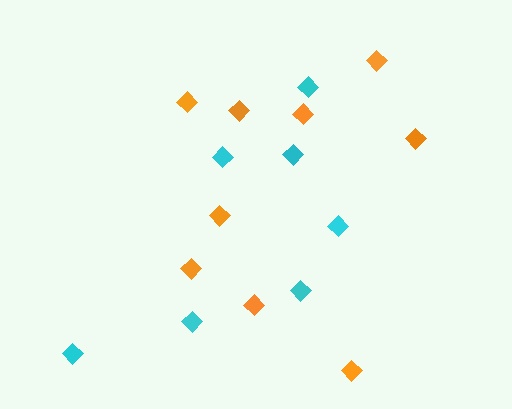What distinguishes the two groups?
There are 2 groups: one group of cyan diamonds (7) and one group of orange diamonds (9).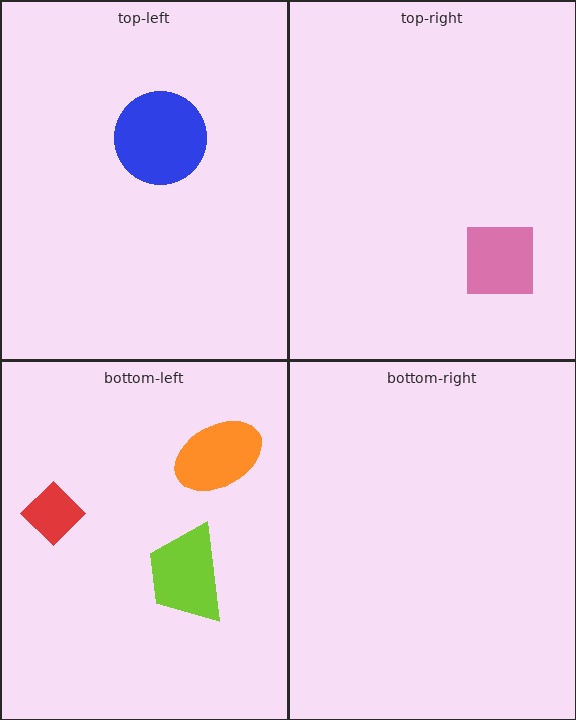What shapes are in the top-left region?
The blue circle.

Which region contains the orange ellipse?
The bottom-left region.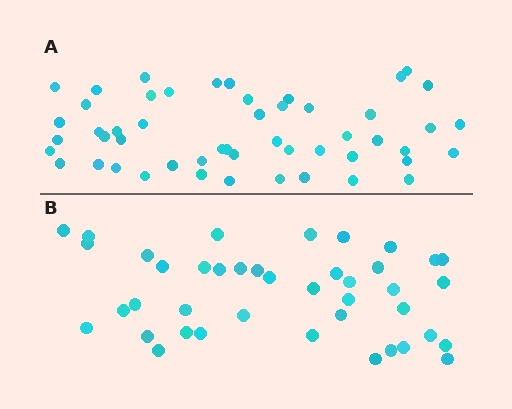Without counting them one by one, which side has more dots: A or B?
Region A (the top region) has more dots.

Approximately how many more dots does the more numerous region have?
Region A has roughly 10 or so more dots than region B.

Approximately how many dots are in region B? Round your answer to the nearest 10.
About 40 dots. (The exact count is 41, which rounds to 40.)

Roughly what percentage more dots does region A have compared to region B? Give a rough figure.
About 25% more.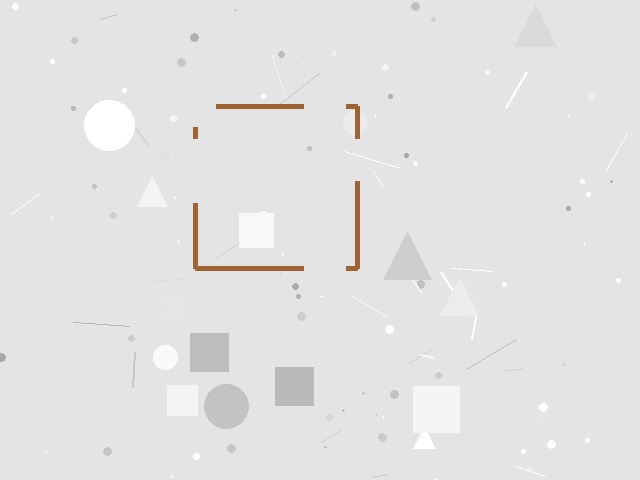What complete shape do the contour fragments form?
The contour fragments form a square.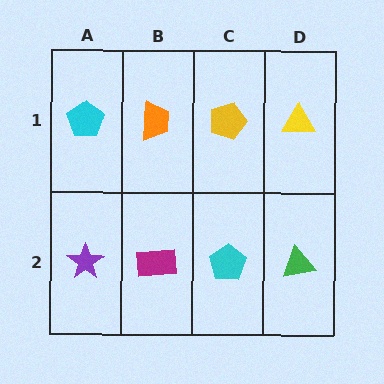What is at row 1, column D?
A yellow triangle.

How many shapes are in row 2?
4 shapes.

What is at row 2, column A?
A purple star.